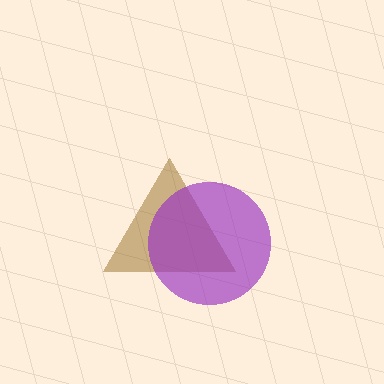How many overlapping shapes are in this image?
There are 2 overlapping shapes in the image.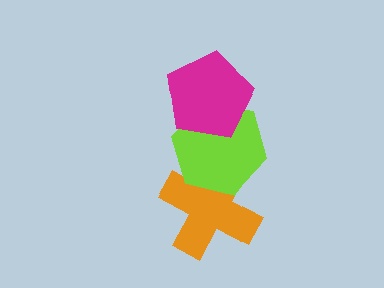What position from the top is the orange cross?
The orange cross is 3rd from the top.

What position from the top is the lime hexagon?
The lime hexagon is 2nd from the top.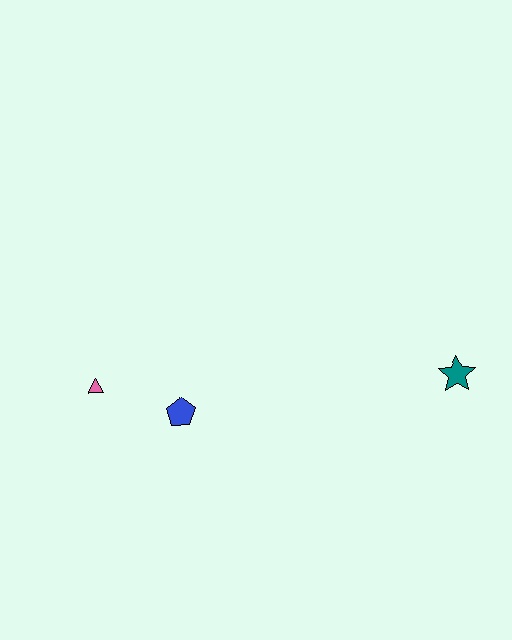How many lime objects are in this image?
There are no lime objects.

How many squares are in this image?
There are no squares.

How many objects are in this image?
There are 3 objects.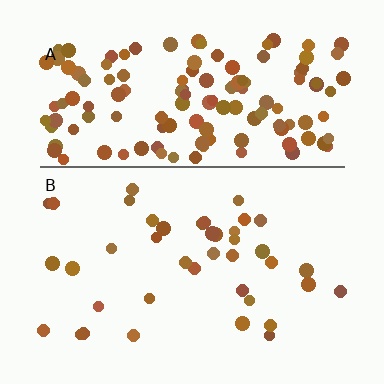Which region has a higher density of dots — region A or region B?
A (the top).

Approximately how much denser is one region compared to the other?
Approximately 3.5× — region A over region B.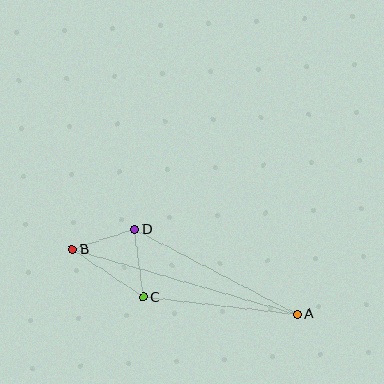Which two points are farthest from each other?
Points A and B are farthest from each other.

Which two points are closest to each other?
Points B and D are closest to each other.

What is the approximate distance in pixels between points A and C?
The distance between A and C is approximately 155 pixels.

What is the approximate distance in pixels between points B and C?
The distance between B and C is approximately 85 pixels.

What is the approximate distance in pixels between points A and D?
The distance between A and D is approximately 183 pixels.